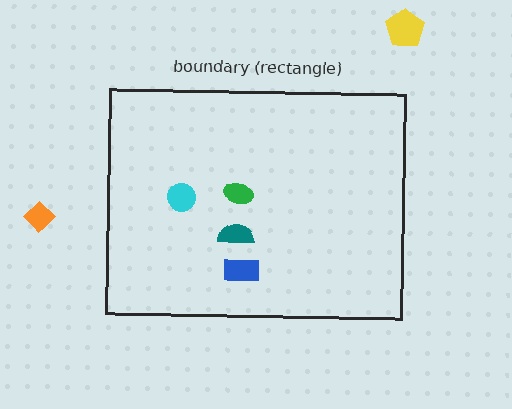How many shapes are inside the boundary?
4 inside, 2 outside.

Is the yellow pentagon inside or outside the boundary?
Outside.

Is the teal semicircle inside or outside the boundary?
Inside.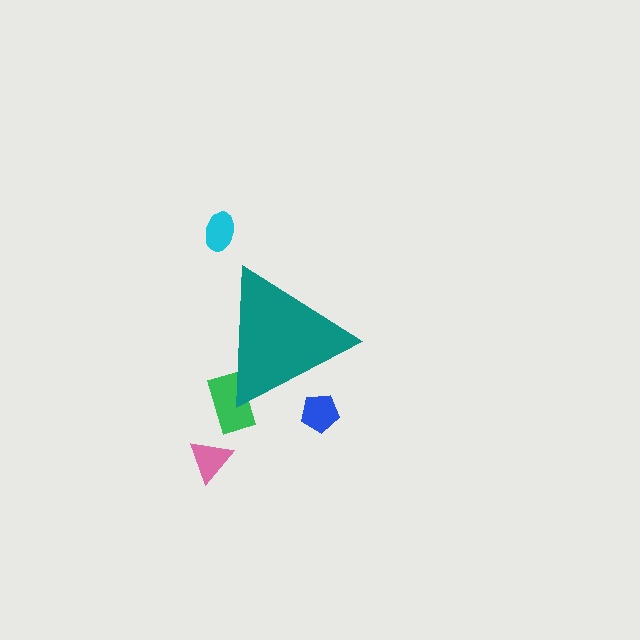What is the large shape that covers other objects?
A teal triangle.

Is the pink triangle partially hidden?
No, the pink triangle is fully visible.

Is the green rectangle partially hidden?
Yes, the green rectangle is partially hidden behind the teal triangle.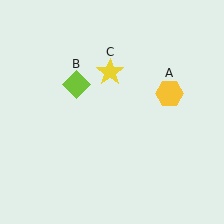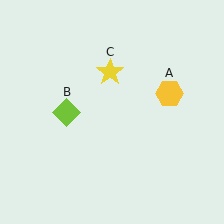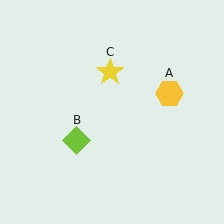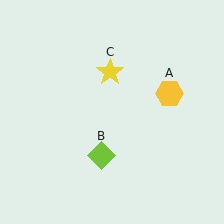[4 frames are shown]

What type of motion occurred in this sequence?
The lime diamond (object B) rotated counterclockwise around the center of the scene.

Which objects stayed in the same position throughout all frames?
Yellow hexagon (object A) and yellow star (object C) remained stationary.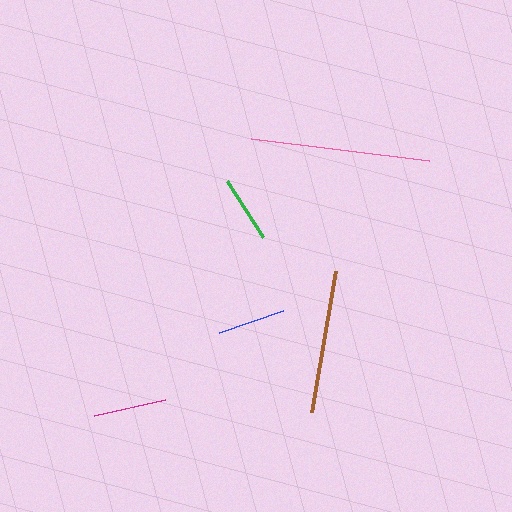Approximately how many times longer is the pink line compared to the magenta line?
The pink line is approximately 2.4 times the length of the magenta line.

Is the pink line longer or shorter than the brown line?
The pink line is longer than the brown line.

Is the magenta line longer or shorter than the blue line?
The magenta line is longer than the blue line.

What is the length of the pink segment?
The pink segment is approximately 179 pixels long.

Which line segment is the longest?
The pink line is the longest at approximately 179 pixels.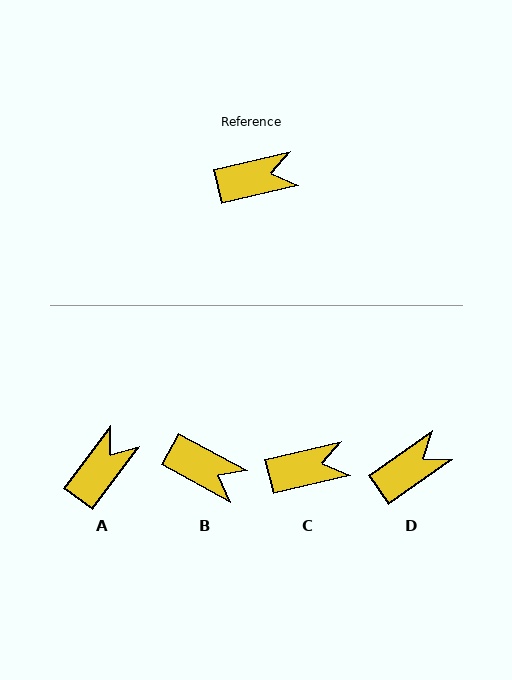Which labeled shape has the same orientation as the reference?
C.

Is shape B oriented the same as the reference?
No, it is off by about 42 degrees.